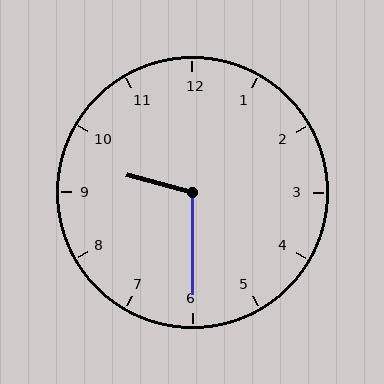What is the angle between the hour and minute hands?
Approximately 105 degrees.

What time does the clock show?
9:30.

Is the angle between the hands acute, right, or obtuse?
It is obtuse.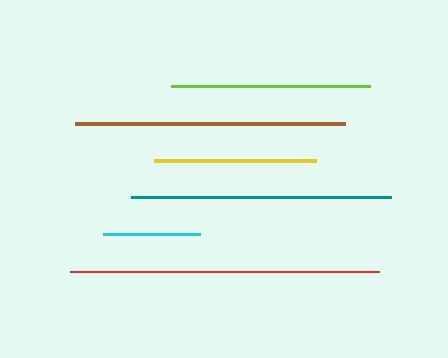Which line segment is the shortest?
The cyan line is the shortest at approximately 96 pixels.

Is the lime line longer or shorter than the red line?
The red line is longer than the lime line.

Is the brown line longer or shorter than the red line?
The red line is longer than the brown line.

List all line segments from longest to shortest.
From longest to shortest: red, brown, teal, lime, yellow, cyan.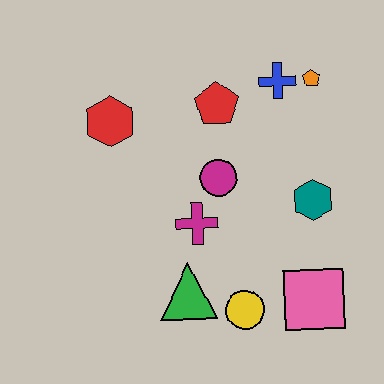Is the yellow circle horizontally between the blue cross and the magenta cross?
Yes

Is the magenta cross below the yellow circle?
No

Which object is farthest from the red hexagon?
The pink square is farthest from the red hexagon.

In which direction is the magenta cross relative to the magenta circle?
The magenta cross is below the magenta circle.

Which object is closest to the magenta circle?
The magenta cross is closest to the magenta circle.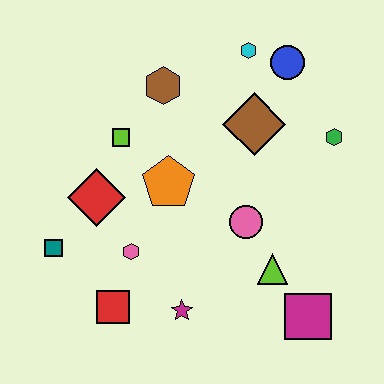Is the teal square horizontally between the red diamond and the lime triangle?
No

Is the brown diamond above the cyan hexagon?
No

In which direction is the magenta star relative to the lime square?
The magenta star is below the lime square.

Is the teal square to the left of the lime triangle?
Yes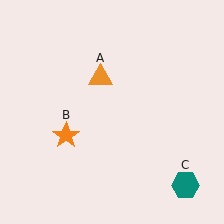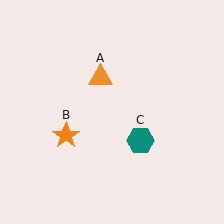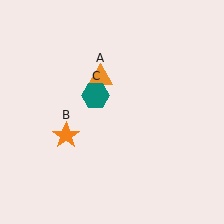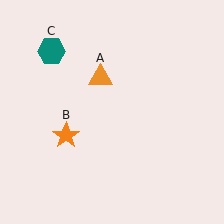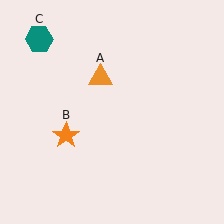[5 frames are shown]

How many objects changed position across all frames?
1 object changed position: teal hexagon (object C).